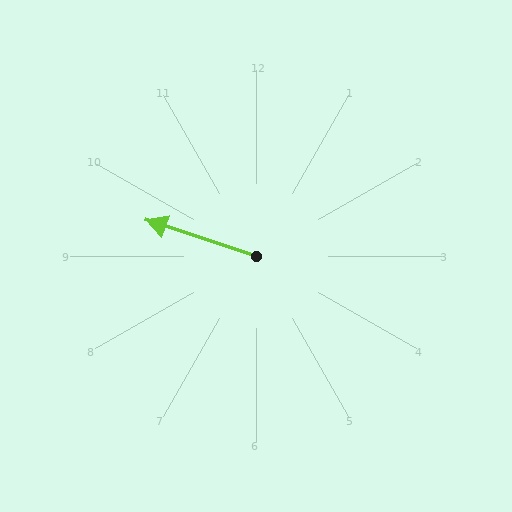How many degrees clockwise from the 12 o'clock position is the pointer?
Approximately 288 degrees.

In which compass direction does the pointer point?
West.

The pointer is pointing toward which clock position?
Roughly 10 o'clock.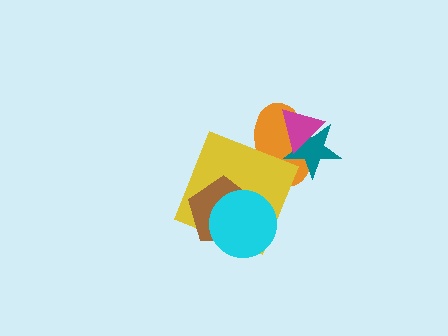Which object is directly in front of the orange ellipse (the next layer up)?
The yellow square is directly in front of the orange ellipse.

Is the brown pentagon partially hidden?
Yes, it is partially covered by another shape.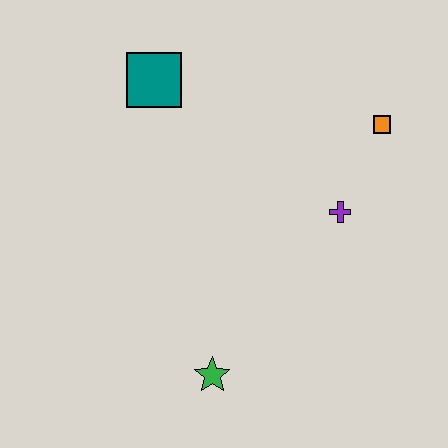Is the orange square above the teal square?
No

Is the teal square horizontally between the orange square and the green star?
No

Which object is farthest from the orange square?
The green star is farthest from the orange square.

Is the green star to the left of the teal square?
No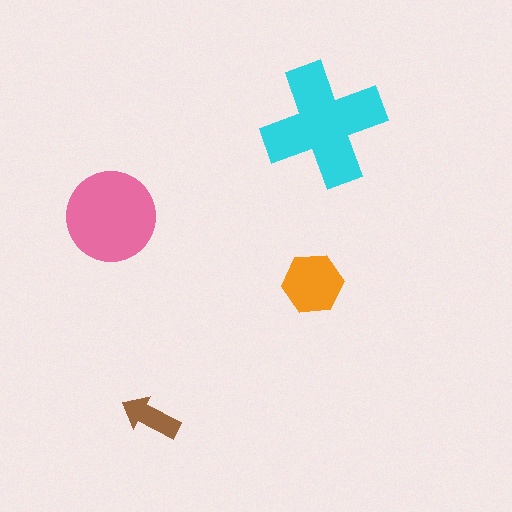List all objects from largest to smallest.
The cyan cross, the pink circle, the orange hexagon, the brown arrow.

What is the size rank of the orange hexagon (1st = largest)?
3rd.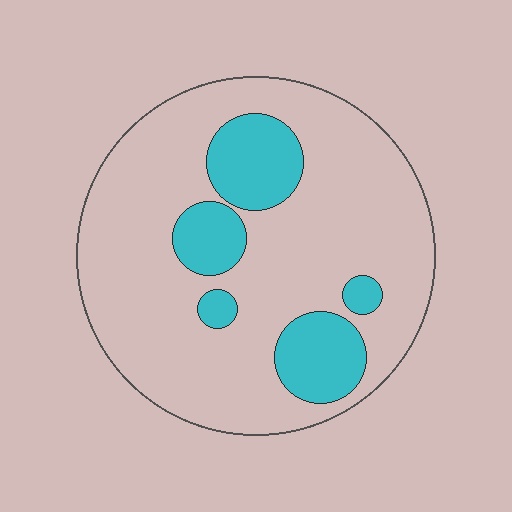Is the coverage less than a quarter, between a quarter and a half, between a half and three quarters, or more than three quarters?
Less than a quarter.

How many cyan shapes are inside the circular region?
5.